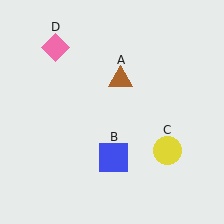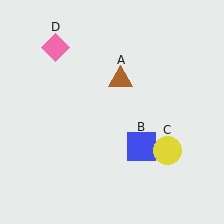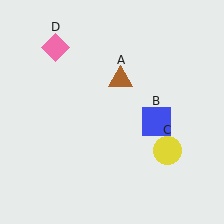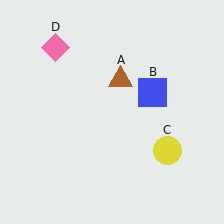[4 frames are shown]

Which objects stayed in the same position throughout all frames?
Brown triangle (object A) and yellow circle (object C) and pink diamond (object D) remained stationary.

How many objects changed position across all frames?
1 object changed position: blue square (object B).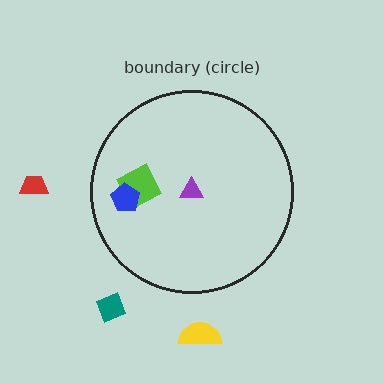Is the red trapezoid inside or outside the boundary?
Outside.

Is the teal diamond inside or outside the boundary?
Outside.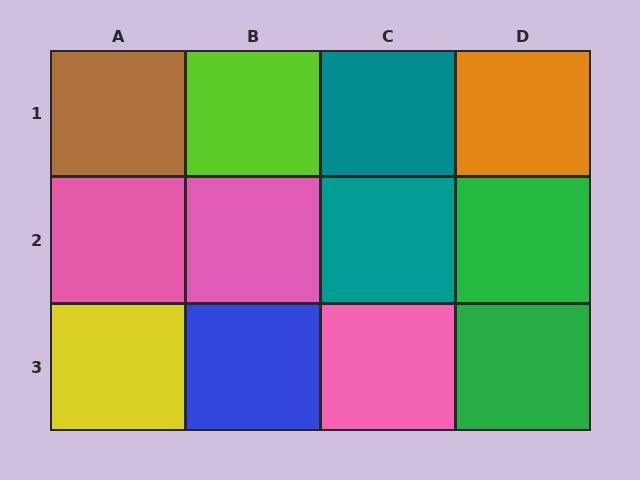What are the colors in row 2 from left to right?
Pink, pink, teal, green.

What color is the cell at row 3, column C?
Pink.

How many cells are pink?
3 cells are pink.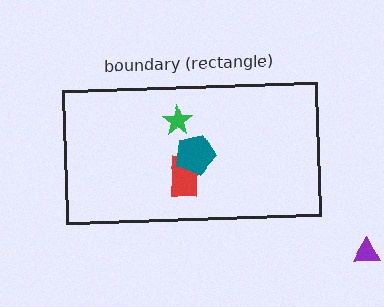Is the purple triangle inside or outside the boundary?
Outside.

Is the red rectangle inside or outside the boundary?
Inside.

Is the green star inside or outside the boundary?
Inside.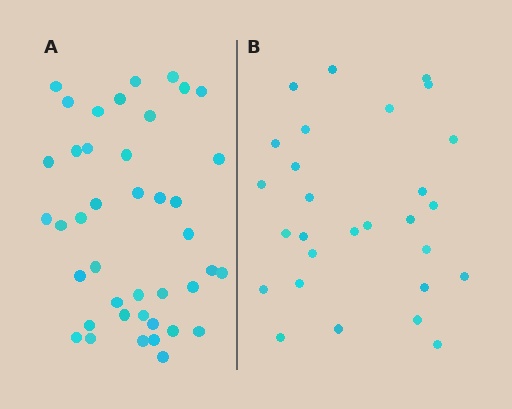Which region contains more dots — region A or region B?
Region A (the left region) has more dots.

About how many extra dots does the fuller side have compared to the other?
Region A has approximately 15 more dots than region B.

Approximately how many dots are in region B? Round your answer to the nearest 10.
About 30 dots. (The exact count is 28, which rounds to 30.)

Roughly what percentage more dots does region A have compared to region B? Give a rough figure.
About 45% more.